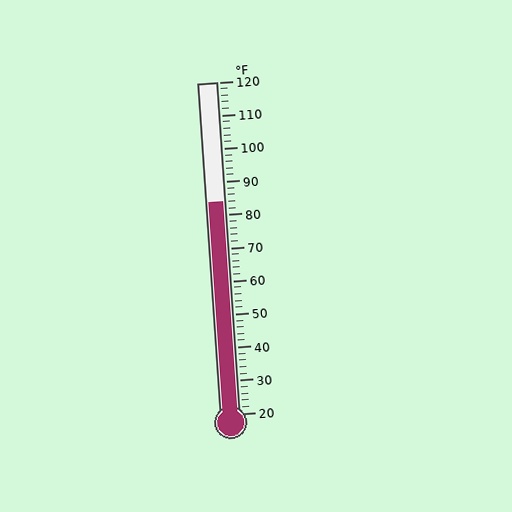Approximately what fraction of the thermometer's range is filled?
The thermometer is filled to approximately 65% of its range.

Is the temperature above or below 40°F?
The temperature is above 40°F.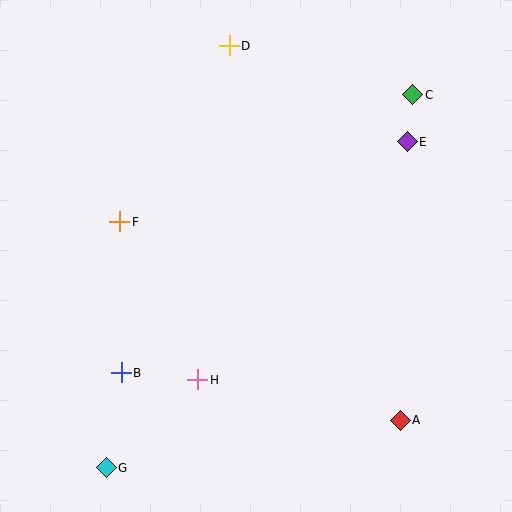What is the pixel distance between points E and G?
The distance between E and G is 443 pixels.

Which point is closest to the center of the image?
Point H at (198, 380) is closest to the center.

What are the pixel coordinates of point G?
Point G is at (106, 468).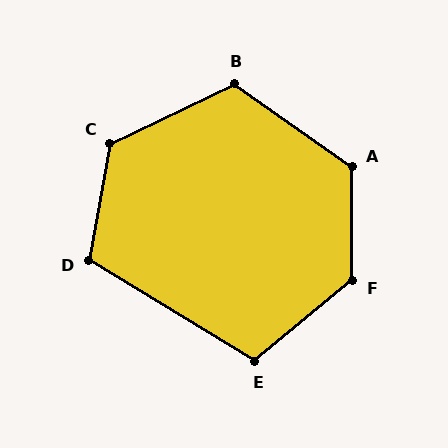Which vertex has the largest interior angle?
F, at approximately 129 degrees.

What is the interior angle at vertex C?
Approximately 125 degrees (obtuse).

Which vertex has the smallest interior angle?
E, at approximately 109 degrees.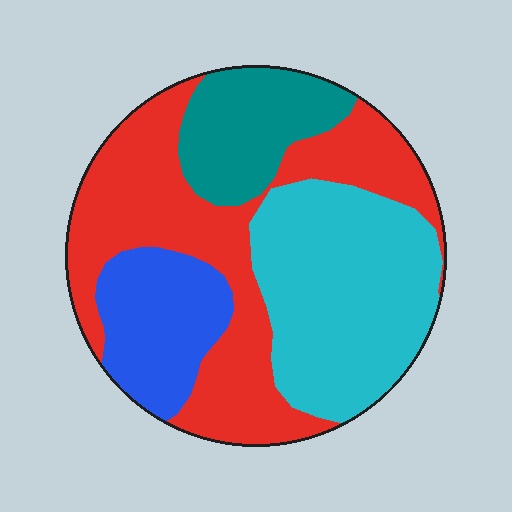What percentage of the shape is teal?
Teal covers 14% of the shape.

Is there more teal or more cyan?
Cyan.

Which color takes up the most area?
Red, at roughly 40%.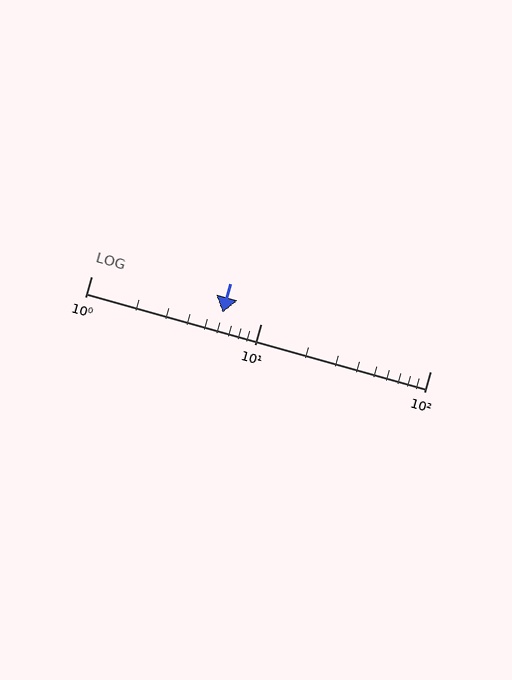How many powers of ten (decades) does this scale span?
The scale spans 2 decades, from 1 to 100.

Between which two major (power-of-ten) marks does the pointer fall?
The pointer is between 1 and 10.